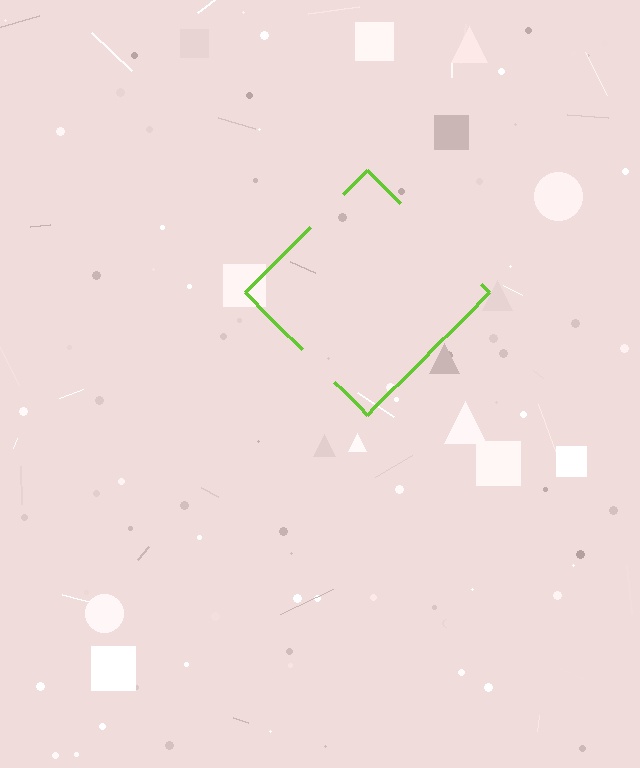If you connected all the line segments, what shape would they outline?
They would outline a diamond.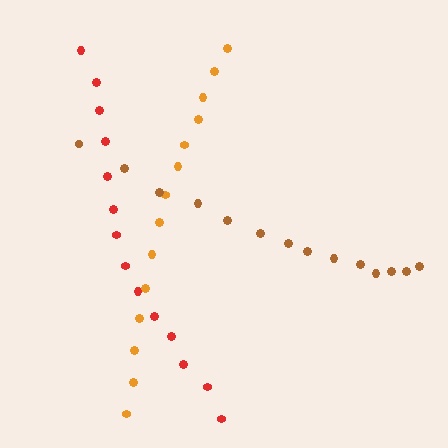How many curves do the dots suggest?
There are 3 distinct paths.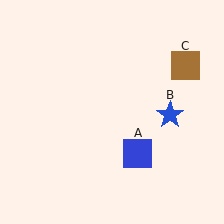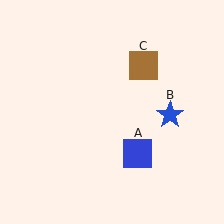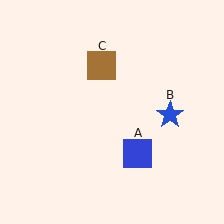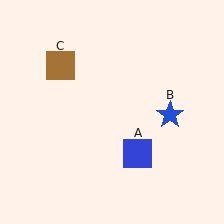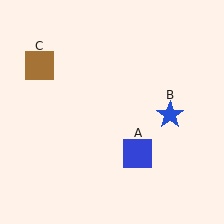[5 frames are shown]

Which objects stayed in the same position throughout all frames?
Blue square (object A) and blue star (object B) remained stationary.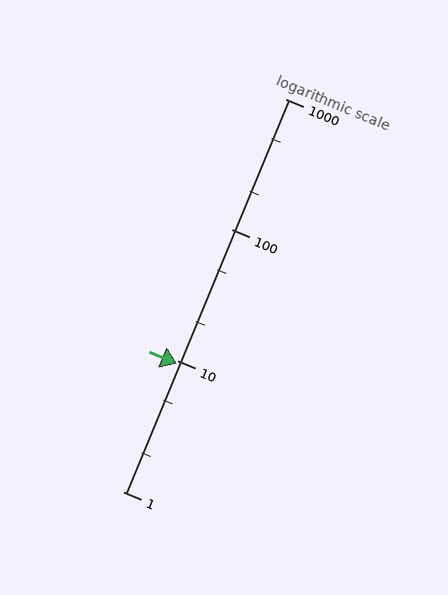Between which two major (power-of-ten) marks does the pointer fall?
The pointer is between 1 and 10.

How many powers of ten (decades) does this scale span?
The scale spans 3 decades, from 1 to 1000.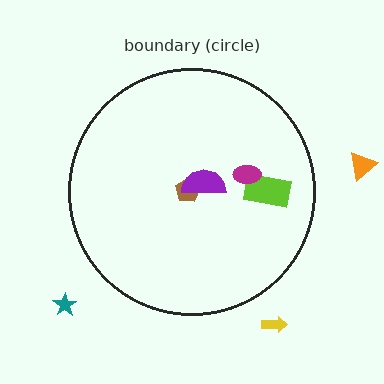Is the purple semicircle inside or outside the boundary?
Inside.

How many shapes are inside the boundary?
4 inside, 3 outside.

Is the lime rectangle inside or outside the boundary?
Inside.